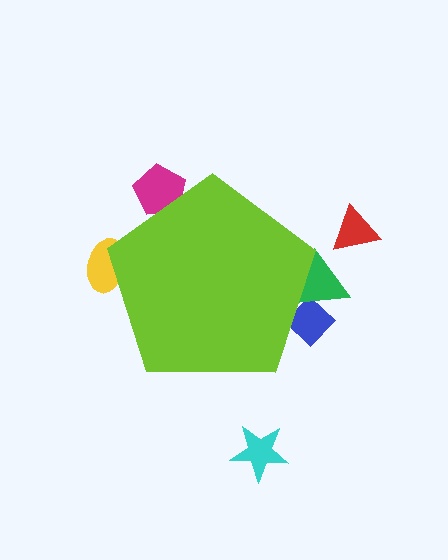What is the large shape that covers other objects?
A lime pentagon.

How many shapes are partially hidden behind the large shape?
4 shapes are partially hidden.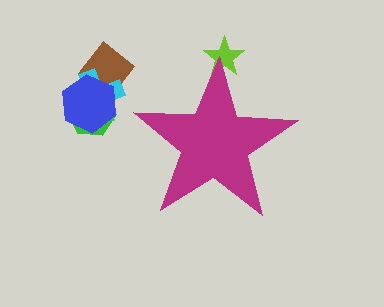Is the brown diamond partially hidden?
No, the brown diamond is fully visible.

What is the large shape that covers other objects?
A magenta star.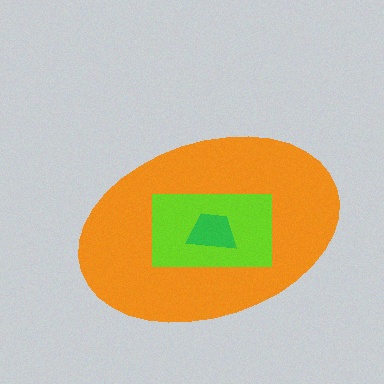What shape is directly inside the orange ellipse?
The lime rectangle.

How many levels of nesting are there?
3.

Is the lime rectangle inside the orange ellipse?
Yes.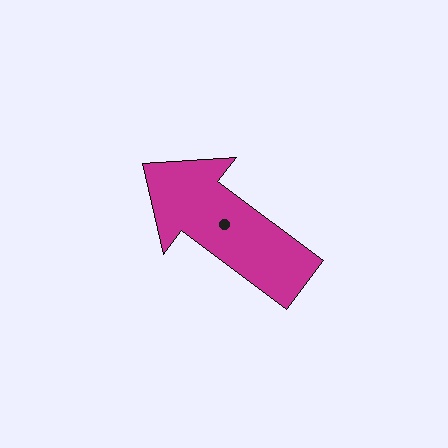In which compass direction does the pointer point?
Northwest.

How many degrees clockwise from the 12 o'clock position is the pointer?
Approximately 307 degrees.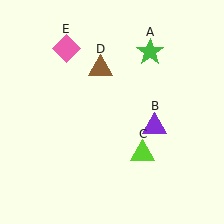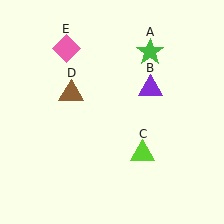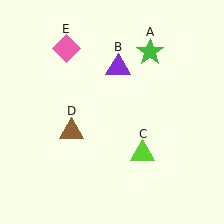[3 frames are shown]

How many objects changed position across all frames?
2 objects changed position: purple triangle (object B), brown triangle (object D).